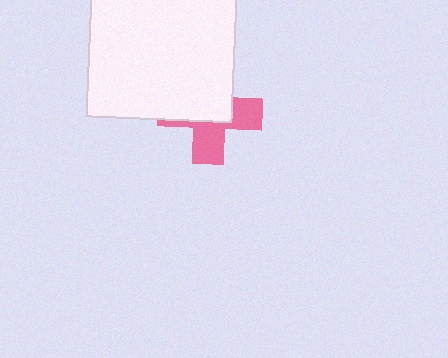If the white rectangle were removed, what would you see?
You would see the complete pink cross.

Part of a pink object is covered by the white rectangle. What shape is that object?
It is a cross.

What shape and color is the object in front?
The object in front is a white rectangle.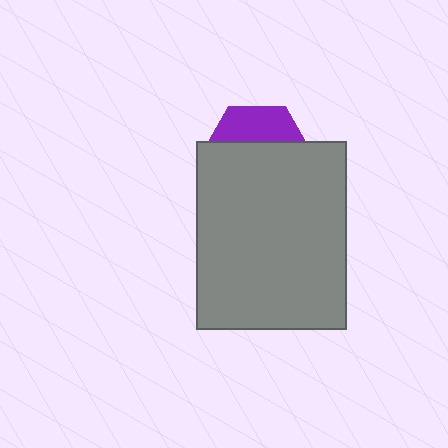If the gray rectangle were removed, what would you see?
You would see the complete purple hexagon.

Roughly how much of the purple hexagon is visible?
A small part of it is visible (roughly 33%).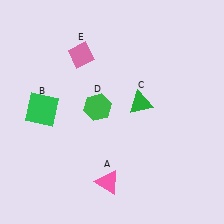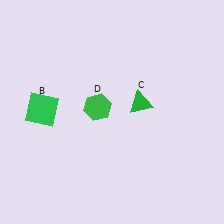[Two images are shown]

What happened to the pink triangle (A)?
The pink triangle (A) was removed in Image 2. It was in the bottom-left area of Image 1.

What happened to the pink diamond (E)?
The pink diamond (E) was removed in Image 2. It was in the top-left area of Image 1.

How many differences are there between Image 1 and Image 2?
There are 2 differences between the two images.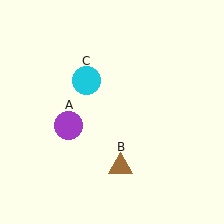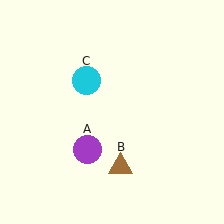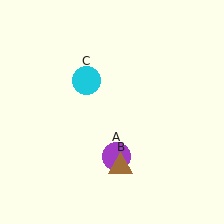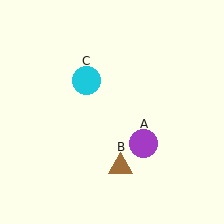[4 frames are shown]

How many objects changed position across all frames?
1 object changed position: purple circle (object A).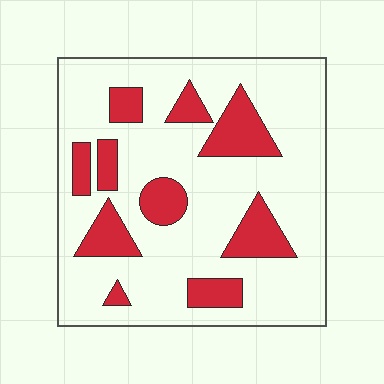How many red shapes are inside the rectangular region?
10.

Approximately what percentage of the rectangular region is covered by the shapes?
Approximately 25%.